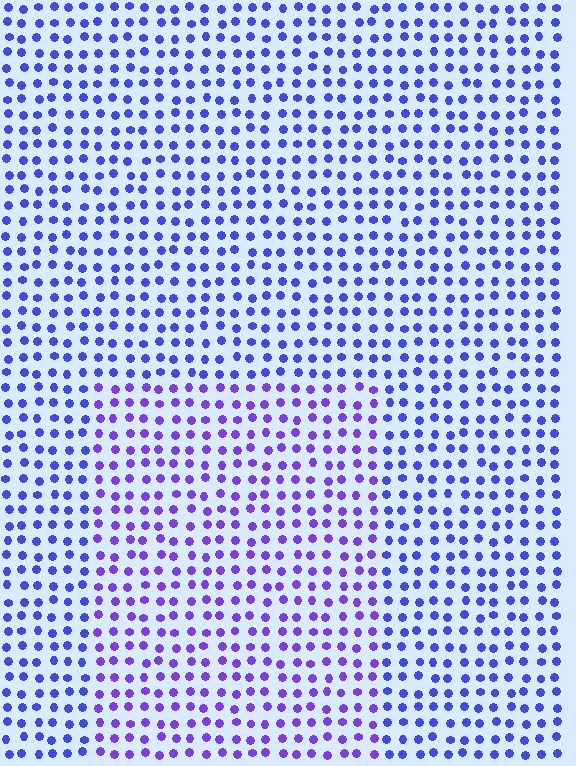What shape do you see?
I see a rectangle.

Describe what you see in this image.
The image is filled with small blue elements in a uniform arrangement. A rectangle-shaped region is visible where the elements are tinted to a slightly different hue, forming a subtle color boundary.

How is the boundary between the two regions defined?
The boundary is defined purely by a slight shift in hue (about 29 degrees). Spacing, size, and orientation are identical on both sides.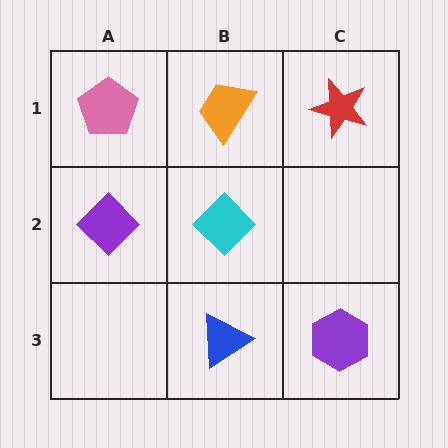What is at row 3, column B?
A blue triangle.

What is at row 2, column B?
A cyan diamond.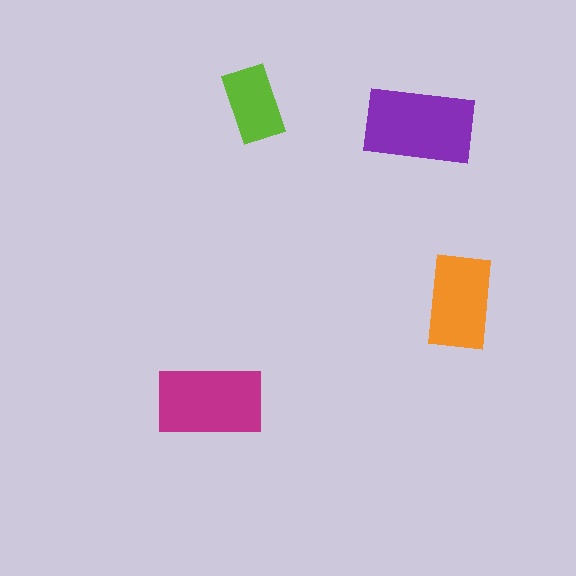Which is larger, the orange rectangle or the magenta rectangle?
The magenta one.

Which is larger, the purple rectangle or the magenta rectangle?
The purple one.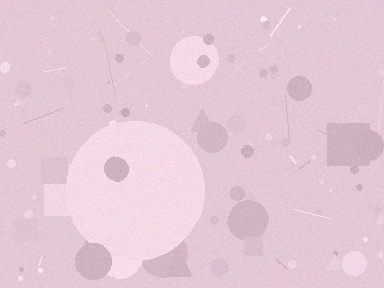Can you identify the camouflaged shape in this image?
The camouflaged shape is a circle.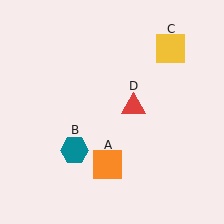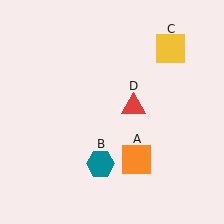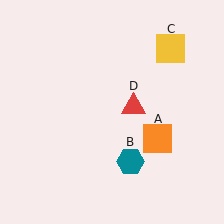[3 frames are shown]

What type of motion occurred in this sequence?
The orange square (object A), teal hexagon (object B) rotated counterclockwise around the center of the scene.